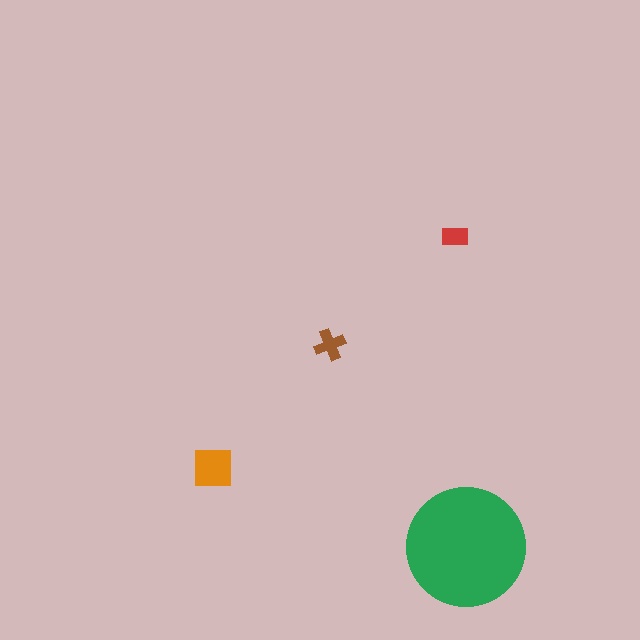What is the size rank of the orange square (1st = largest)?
2nd.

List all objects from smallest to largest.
The red rectangle, the brown cross, the orange square, the green circle.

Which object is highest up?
The red rectangle is topmost.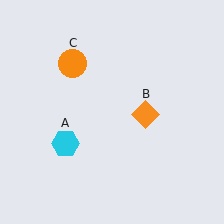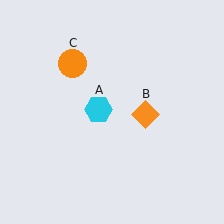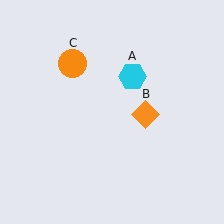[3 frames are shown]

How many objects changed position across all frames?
1 object changed position: cyan hexagon (object A).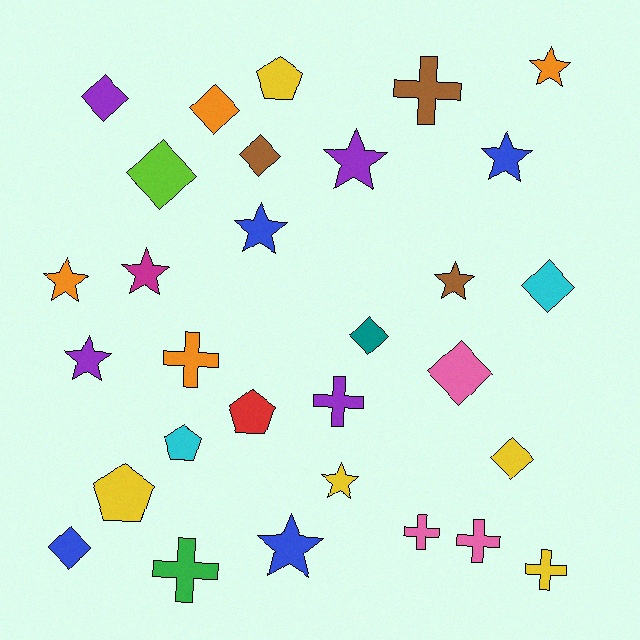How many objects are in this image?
There are 30 objects.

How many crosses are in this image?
There are 7 crosses.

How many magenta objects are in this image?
There is 1 magenta object.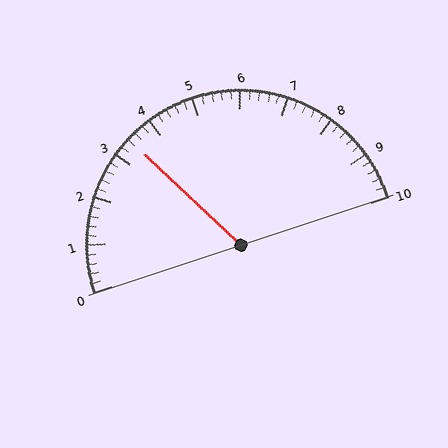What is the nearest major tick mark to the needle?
The nearest major tick mark is 3.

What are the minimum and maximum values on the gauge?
The gauge ranges from 0 to 10.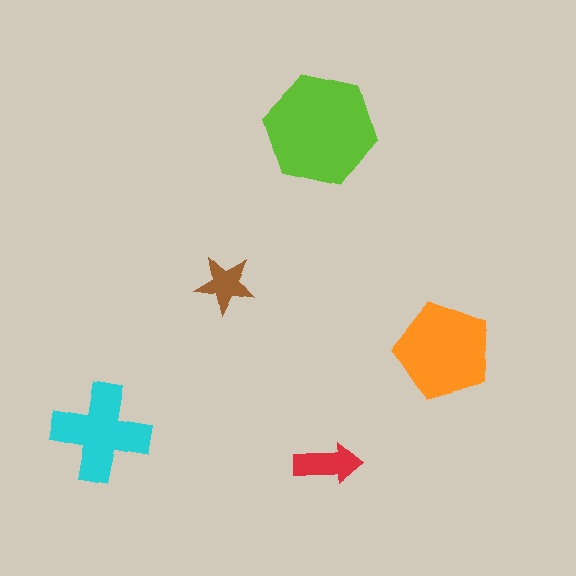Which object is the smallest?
The brown star.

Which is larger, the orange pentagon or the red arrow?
The orange pentagon.